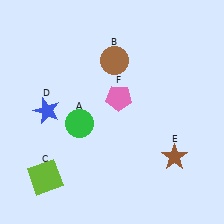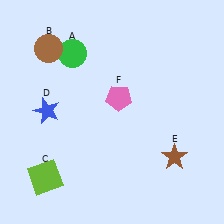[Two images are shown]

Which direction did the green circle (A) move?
The green circle (A) moved up.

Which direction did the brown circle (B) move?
The brown circle (B) moved left.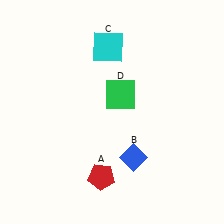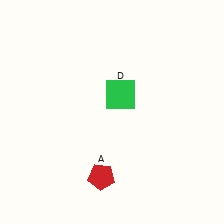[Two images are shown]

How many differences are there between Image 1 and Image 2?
There are 2 differences between the two images.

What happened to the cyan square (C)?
The cyan square (C) was removed in Image 2. It was in the top-left area of Image 1.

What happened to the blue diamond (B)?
The blue diamond (B) was removed in Image 2. It was in the bottom-right area of Image 1.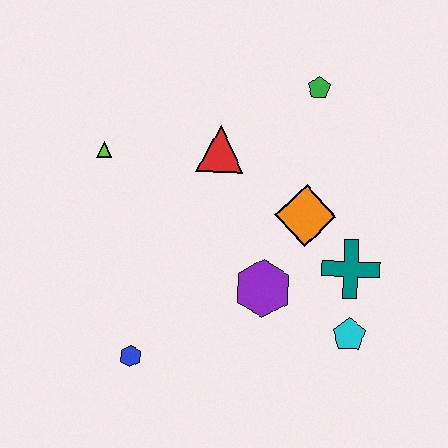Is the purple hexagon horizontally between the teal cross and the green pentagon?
No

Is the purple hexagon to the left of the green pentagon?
Yes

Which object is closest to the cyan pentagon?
The teal cross is closest to the cyan pentagon.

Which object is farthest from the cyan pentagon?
The lime triangle is farthest from the cyan pentagon.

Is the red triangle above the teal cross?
Yes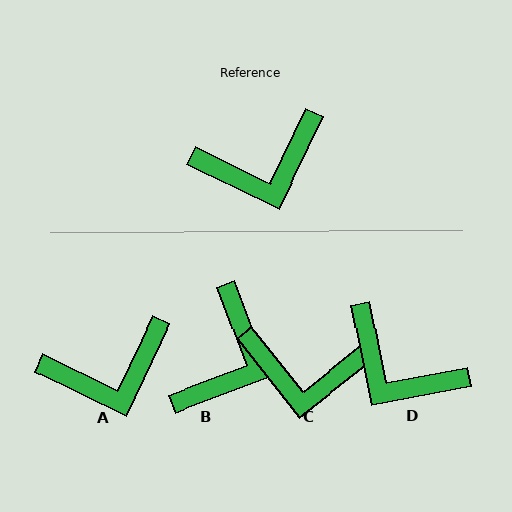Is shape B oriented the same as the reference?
No, it is off by about 46 degrees.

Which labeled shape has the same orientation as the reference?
A.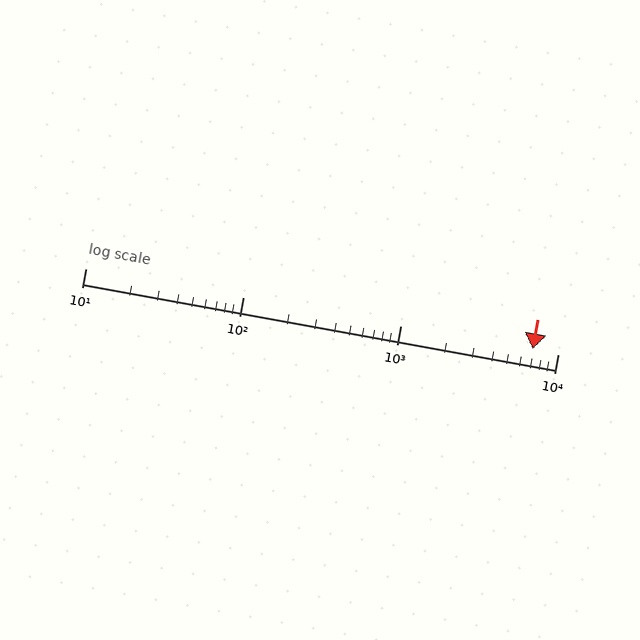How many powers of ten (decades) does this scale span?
The scale spans 3 decades, from 10 to 10000.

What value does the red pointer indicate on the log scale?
The pointer indicates approximately 6900.